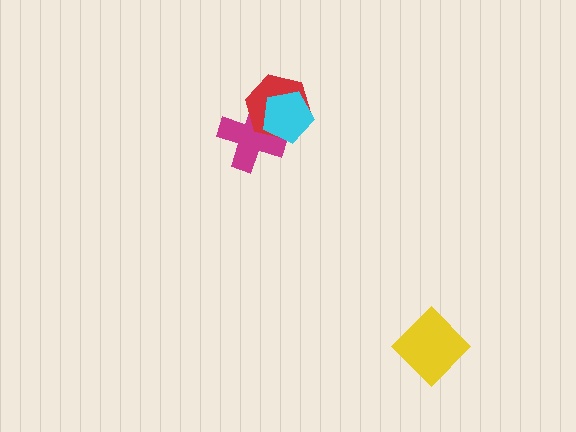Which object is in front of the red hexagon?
The cyan pentagon is in front of the red hexagon.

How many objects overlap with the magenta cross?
2 objects overlap with the magenta cross.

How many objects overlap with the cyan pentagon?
2 objects overlap with the cyan pentagon.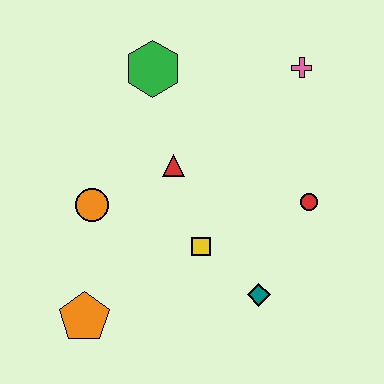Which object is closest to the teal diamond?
The yellow square is closest to the teal diamond.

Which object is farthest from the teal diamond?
The green hexagon is farthest from the teal diamond.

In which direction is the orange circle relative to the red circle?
The orange circle is to the left of the red circle.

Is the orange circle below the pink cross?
Yes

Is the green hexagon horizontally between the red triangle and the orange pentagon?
Yes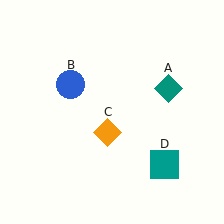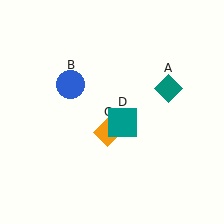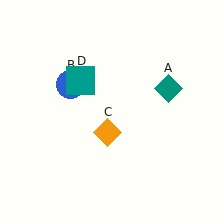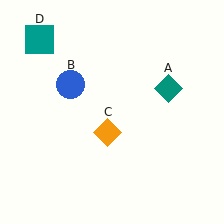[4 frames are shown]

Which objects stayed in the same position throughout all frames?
Teal diamond (object A) and blue circle (object B) and orange diamond (object C) remained stationary.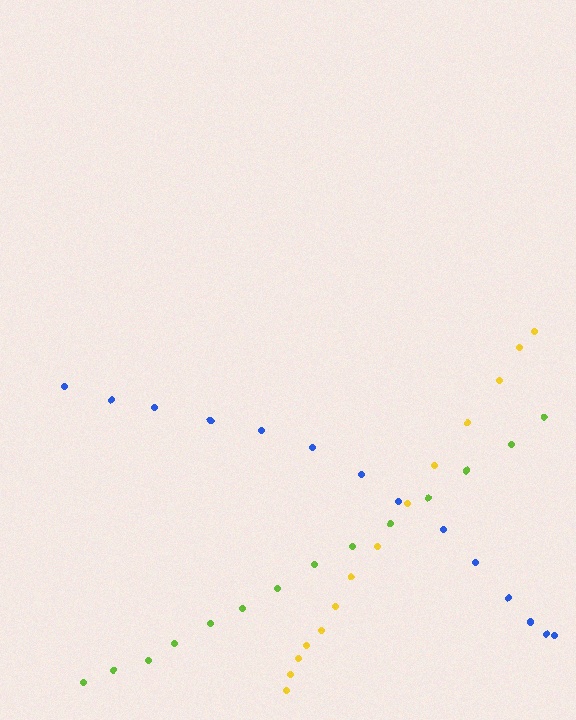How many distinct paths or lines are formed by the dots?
There are 3 distinct paths.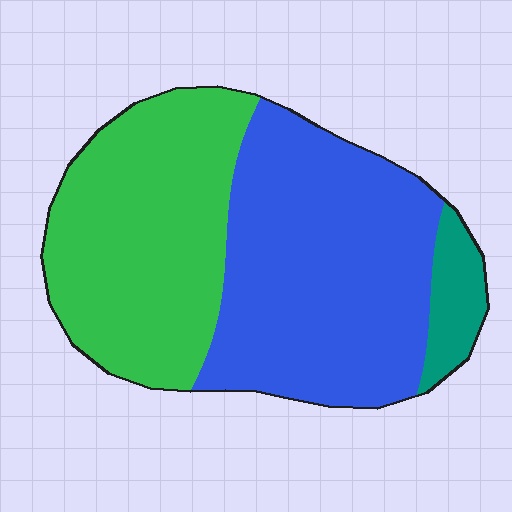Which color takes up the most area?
Blue, at roughly 50%.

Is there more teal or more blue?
Blue.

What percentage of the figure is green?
Green takes up about two fifths (2/5) of the figure.